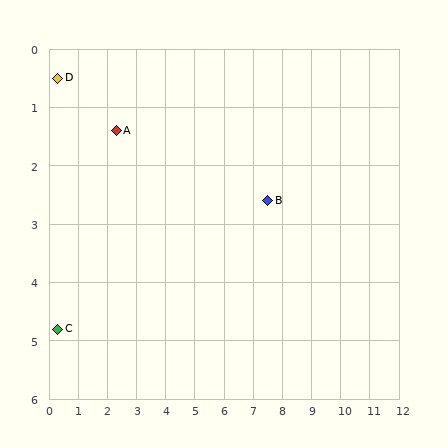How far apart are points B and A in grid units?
Points B and A are about 5.3 grid units apart.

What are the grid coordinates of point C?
Point C is at approximately (0.3, 4.8).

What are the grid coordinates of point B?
Point B is at approximately (7.5, 2.6).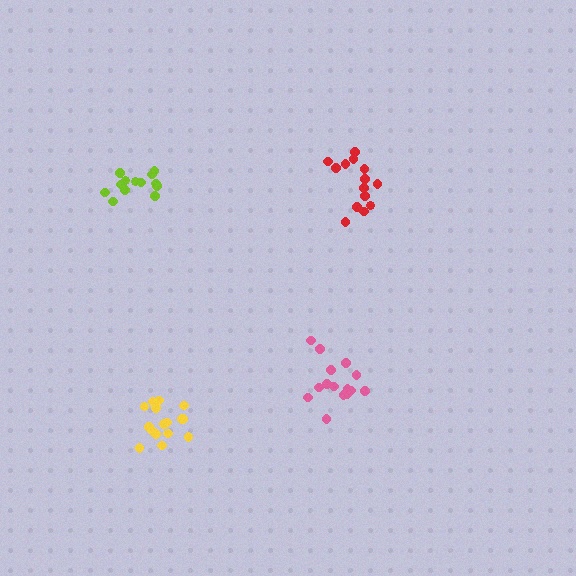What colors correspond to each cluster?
The clusters are colored: yellow, pink, lime, red.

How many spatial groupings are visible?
There are 4 spatial groupings.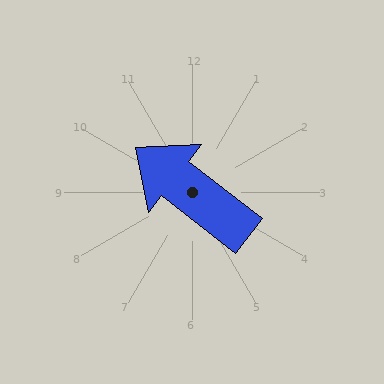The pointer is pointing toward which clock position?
Roughly 10 o'clock.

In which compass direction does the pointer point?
Northwest.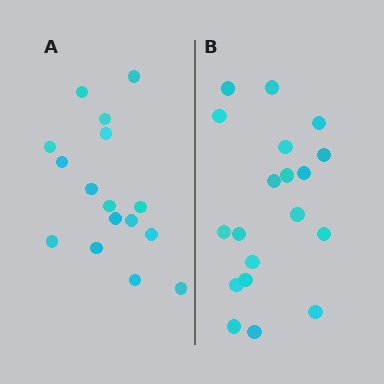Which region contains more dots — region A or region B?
Region B (the right region) has more dots.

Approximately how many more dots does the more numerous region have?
Region B has just a few more — roughly 2 or 3 more dots than region A.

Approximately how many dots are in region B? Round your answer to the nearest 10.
About 20 dots. (The exact count is 19, which rounds to 20.)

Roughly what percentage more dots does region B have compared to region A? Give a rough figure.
About 20% more.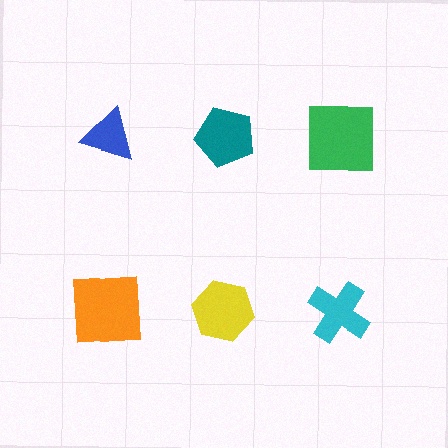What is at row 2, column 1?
An orange square.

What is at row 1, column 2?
A teal pentagon.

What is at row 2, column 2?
A yellow hexagon.